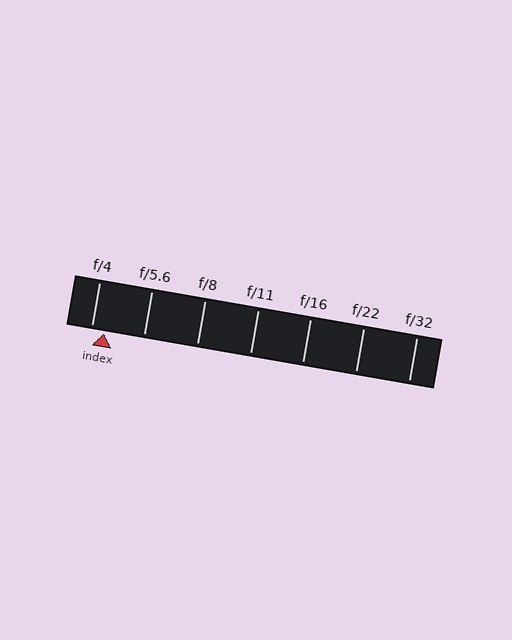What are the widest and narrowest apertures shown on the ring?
The widest aperture shown is f/4 and the narrowest is f/32.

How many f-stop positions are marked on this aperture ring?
There are 7 f-stop positions marked.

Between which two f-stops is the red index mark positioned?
The index mark is between f/4 and f/5.6.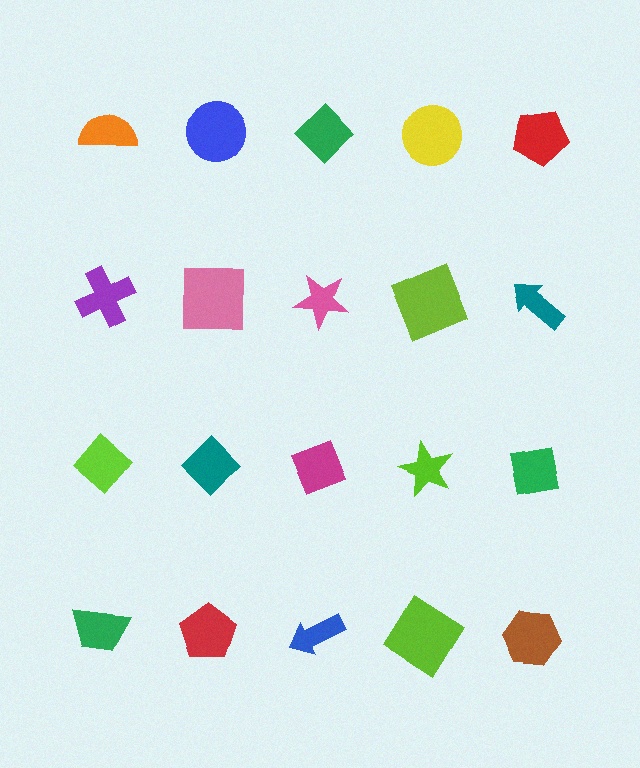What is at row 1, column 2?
A blue circle.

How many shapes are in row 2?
5 shapes.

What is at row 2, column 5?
A teal arrow.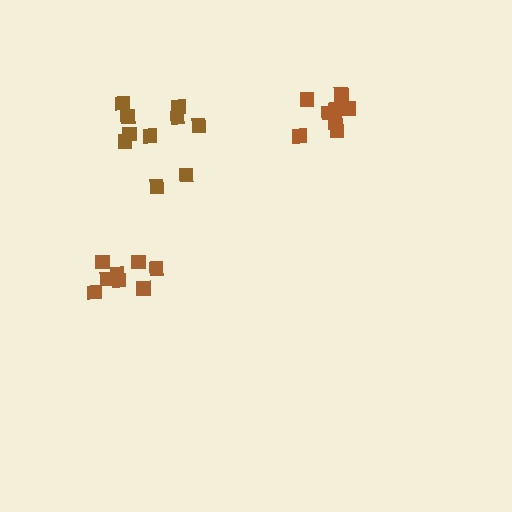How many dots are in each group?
Group 1: 8 dots, Group 2: 8 dots, Group 3: 10 dots (26 total).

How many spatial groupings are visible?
There are 3 spatial groupings.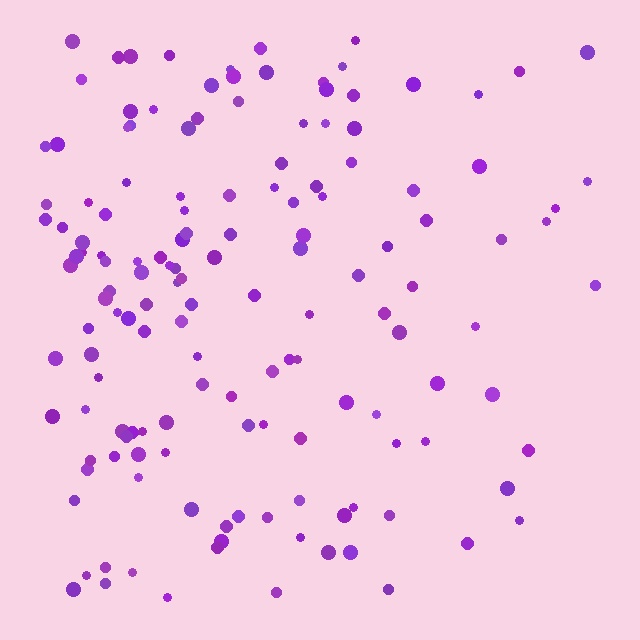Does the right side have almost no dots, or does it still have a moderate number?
Still a moderate number, just noticeably fewer than the left.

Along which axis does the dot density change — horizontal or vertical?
Horizontal.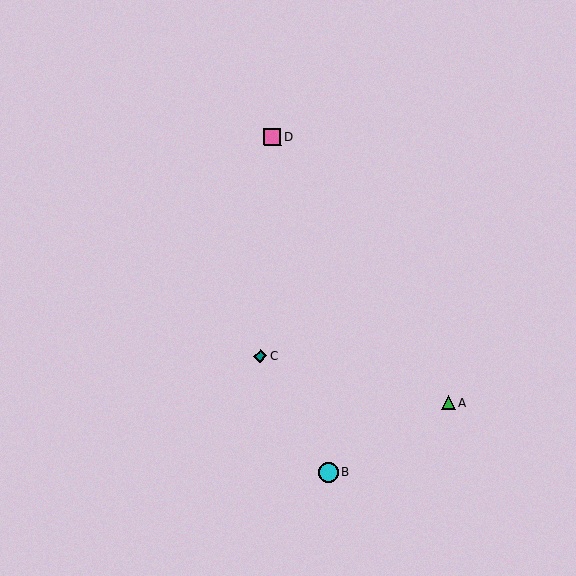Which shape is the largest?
The cyan circle (labeled B) is the largest.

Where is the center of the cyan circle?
The center of the cyan circle is at (328, 473).